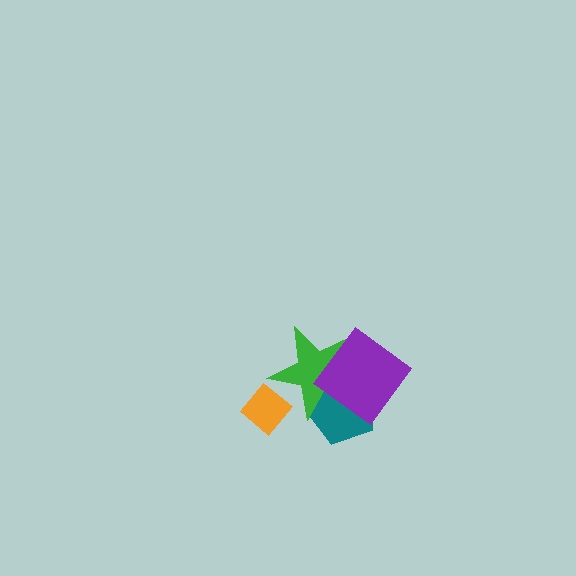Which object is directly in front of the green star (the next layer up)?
The purple diamond is directly in front of the green star.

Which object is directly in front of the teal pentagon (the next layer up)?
The green star is directly in front of the teal pentagon.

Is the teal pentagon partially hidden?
Yes, it is partially covered by another shape.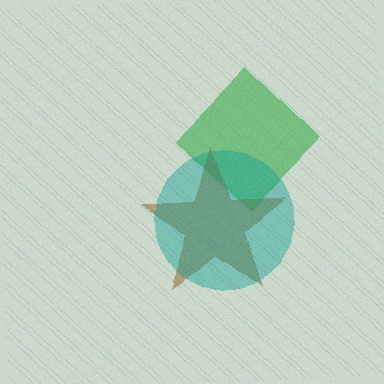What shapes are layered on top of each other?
The layered shapes are: a green diamond, a brown star, a teal circle.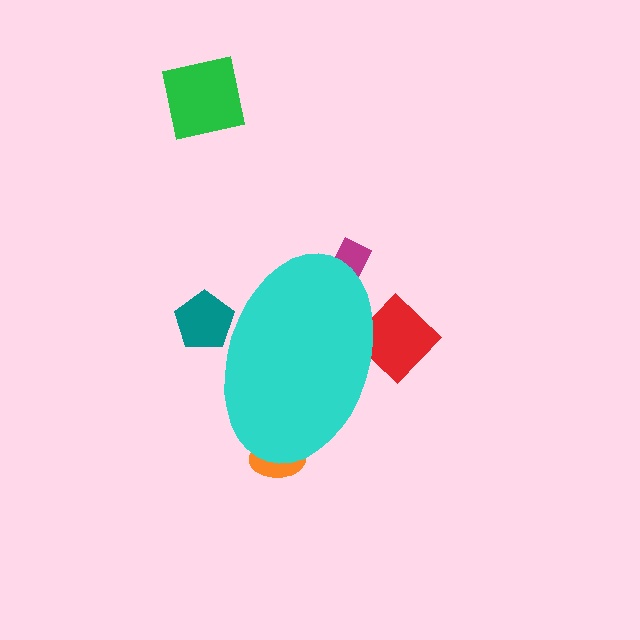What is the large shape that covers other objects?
A cyan ellipse.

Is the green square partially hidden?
No, the green square is fully visible.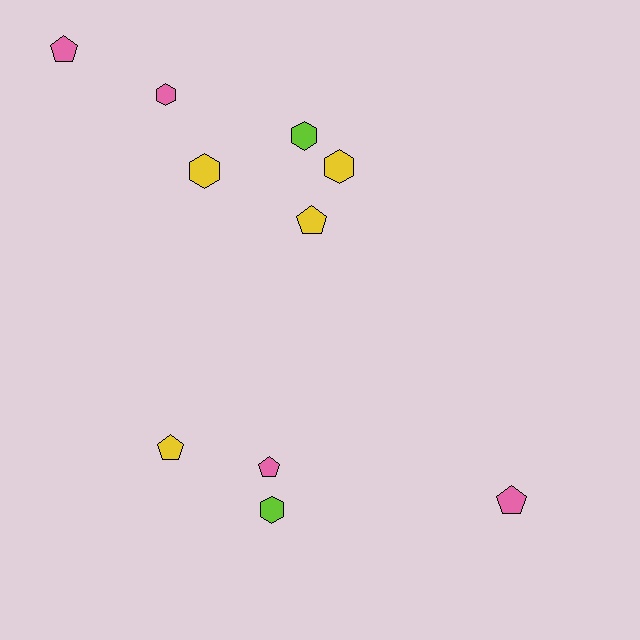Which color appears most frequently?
Pink, with 4 objects.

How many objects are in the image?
There are 10 objects.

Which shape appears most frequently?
Hexagon, with 5 objects.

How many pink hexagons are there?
There is 1 pink hexagon.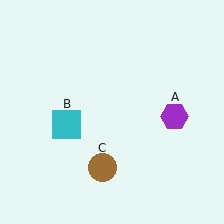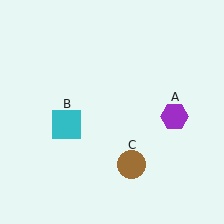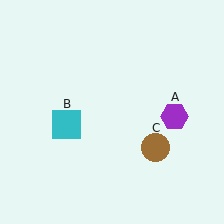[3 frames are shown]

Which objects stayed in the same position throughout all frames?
Purple hexagon (object A) and cyan square (object B) remained stationary.